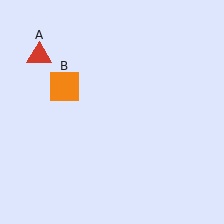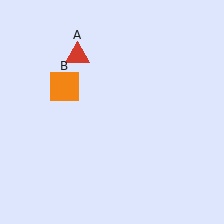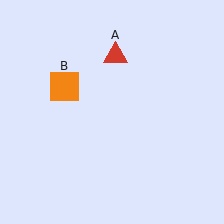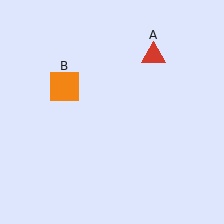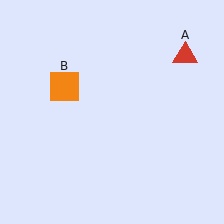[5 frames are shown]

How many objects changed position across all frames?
1 object changed position: red triangle (object A).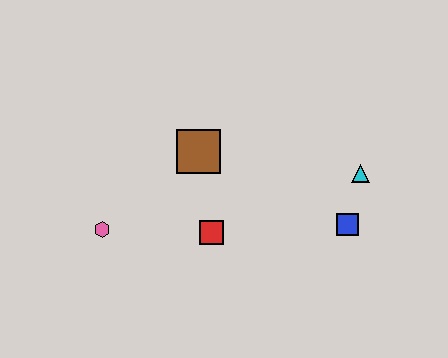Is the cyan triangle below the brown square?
Yes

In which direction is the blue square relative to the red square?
The blue square is to the right of the red square.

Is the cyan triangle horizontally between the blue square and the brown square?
No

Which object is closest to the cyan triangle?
The blue square is closest to the cyan triangle.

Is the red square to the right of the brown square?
Yes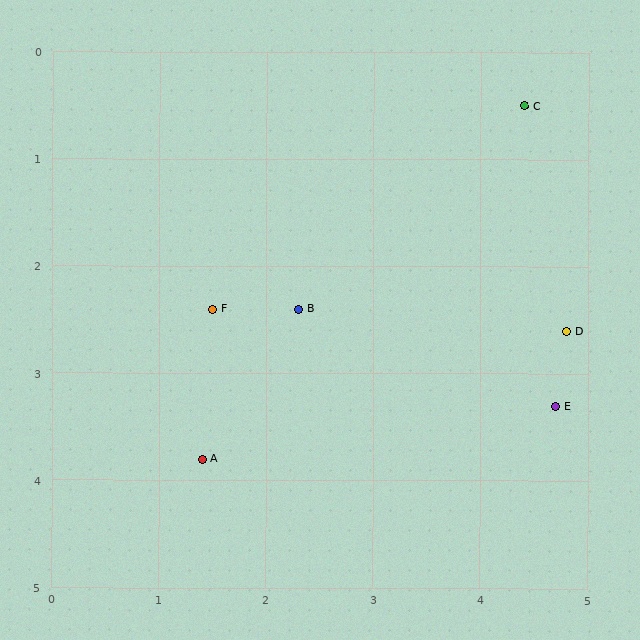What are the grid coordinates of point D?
Point D is at approximately (4.8, 2.6).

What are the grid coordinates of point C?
Point C is at approximately (4.4, 0.5).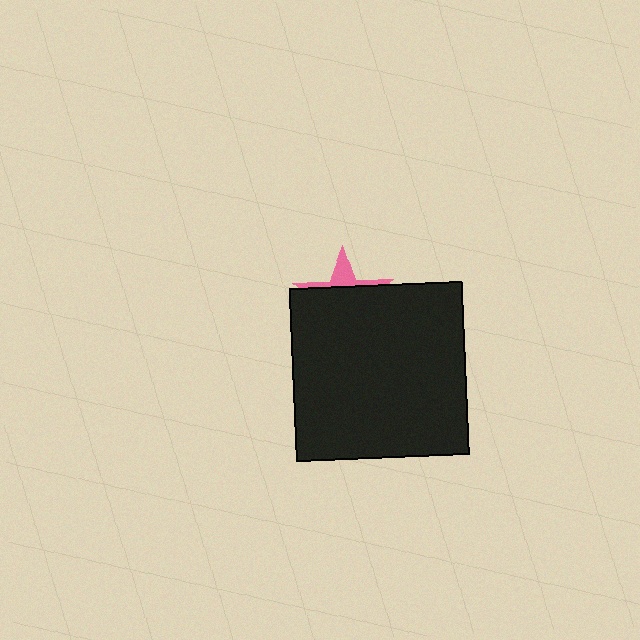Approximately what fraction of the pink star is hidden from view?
Roughly 70% of the pink star is hidden behind the black square.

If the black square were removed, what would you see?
You would see the complete pink star.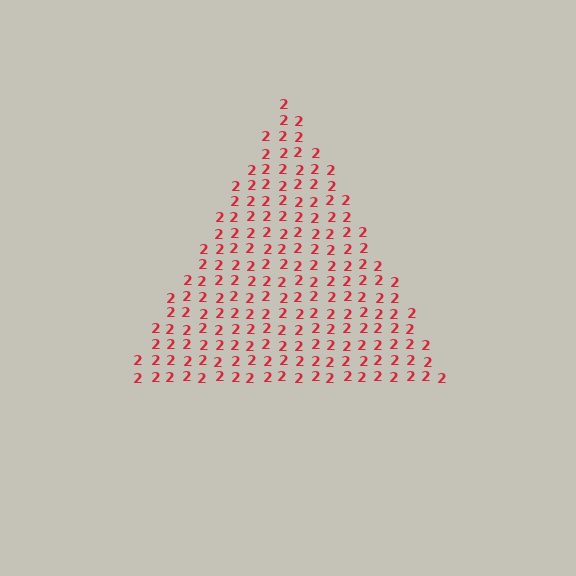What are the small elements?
The small elements are digit 2's.